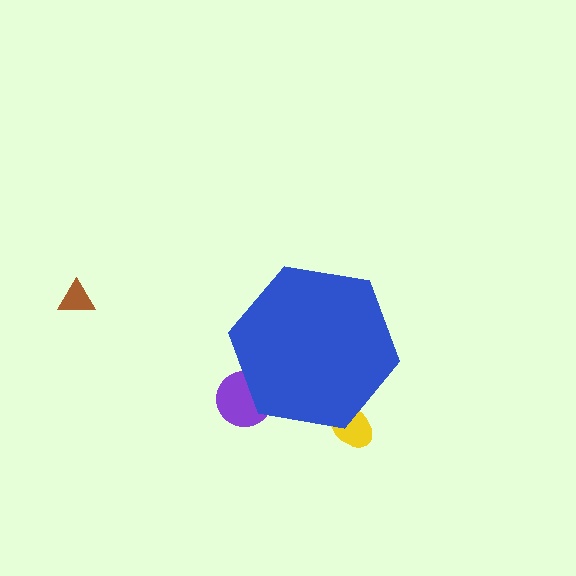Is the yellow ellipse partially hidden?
Yes, the yellow ellipse is partially hidden behind the blue hexagon.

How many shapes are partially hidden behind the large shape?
2 shapes are partially hidden.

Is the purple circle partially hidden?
Yes, the purple circle is partially hidden behind the blue hexagon.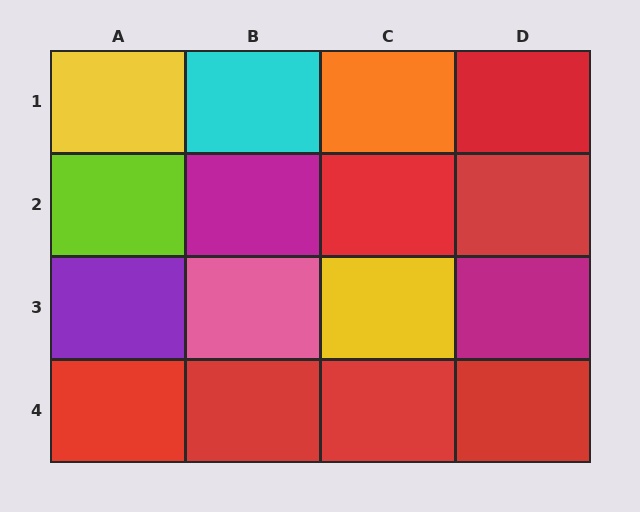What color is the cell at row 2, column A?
Lime.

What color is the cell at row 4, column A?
Red.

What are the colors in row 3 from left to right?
Purple, pink, yellow, magenta.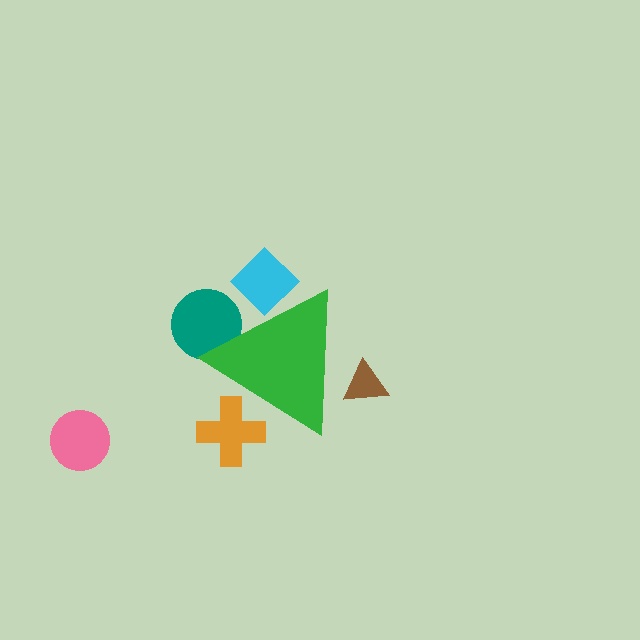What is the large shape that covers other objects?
A green triangle.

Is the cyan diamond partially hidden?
Yes, the cyan diamond is partially hidden behind the green triangle.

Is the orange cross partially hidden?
Yes, the orange cross is partially hidden behind the green triangle.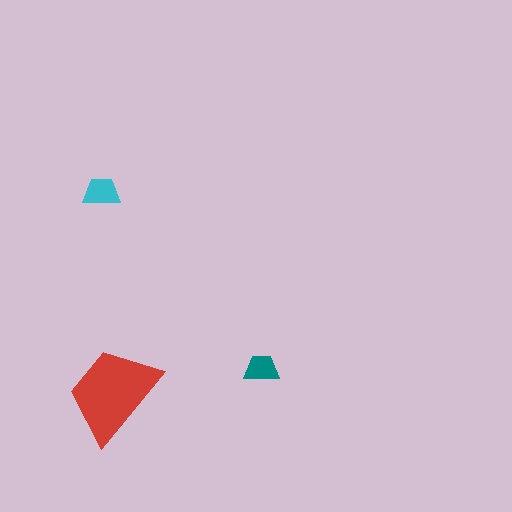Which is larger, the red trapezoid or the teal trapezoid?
The red one.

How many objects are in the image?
There are 3 objects in the image.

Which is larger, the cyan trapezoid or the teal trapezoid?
The cyan one.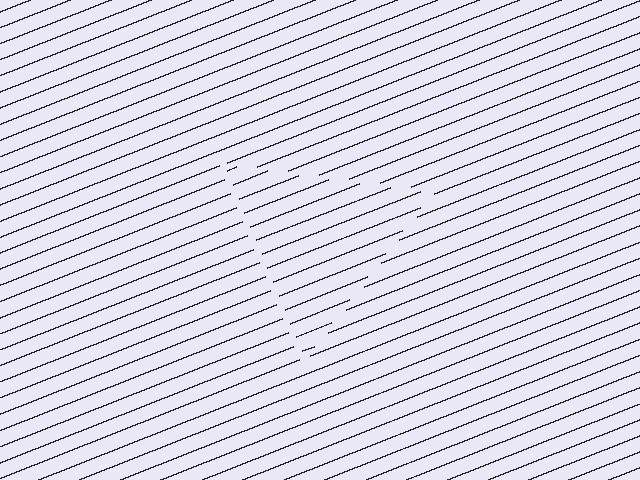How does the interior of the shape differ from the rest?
The interior of the shape contains the same grating, shifted by half a period — the contour is defined by the phase discontinuity where line-ends from the inner and outer gratings abut.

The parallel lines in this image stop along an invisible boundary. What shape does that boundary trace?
An illusory triangle. The interior of the shape contains the same grating, shifted by half a period — the contour is defined by the phase discontinuity where line-ends from the inner and outer gratings abut.